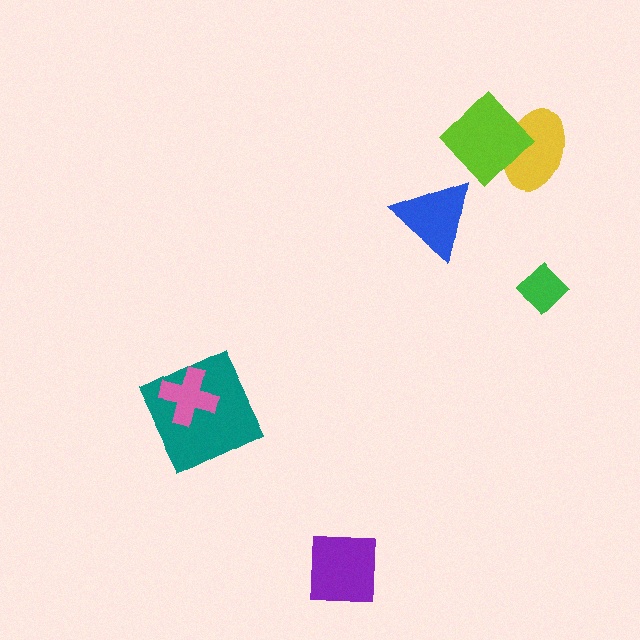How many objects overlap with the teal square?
1 object overlaps with the teal square.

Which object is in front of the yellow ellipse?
The lime diamond is in front of the yellow ellipse.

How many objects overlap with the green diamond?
0 objects overlap with the green diamond.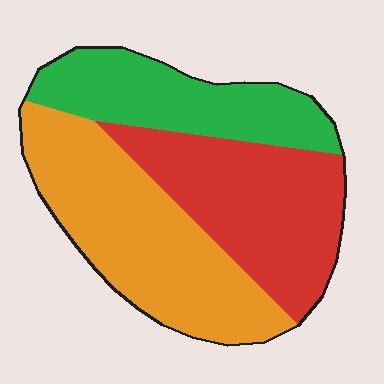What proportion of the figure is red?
Red takes up about one third (1/3) of the figure.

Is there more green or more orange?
Orange.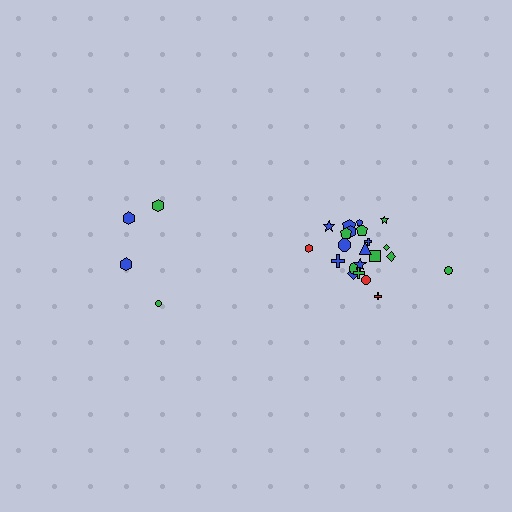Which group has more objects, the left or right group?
The right group.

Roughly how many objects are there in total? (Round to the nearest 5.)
Roughly 25 objects in total.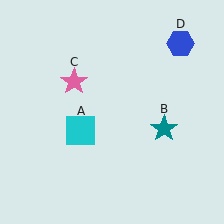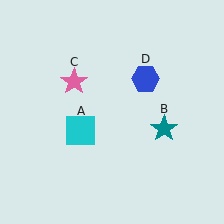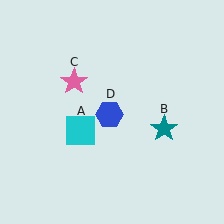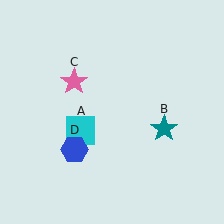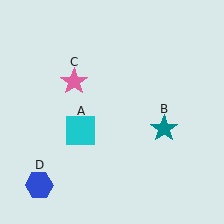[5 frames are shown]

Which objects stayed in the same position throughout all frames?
Cyan square (object A) and teal star (object B) and pink star (object C) remained stationary.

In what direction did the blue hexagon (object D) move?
The blue hexagon (object D) moved down and to the left.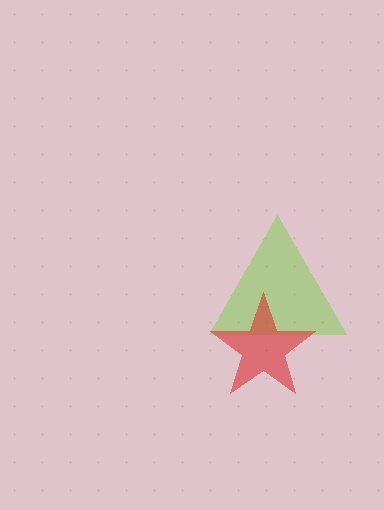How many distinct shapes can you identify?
There are 2 distinct shapes: a lime triangle, a red star.